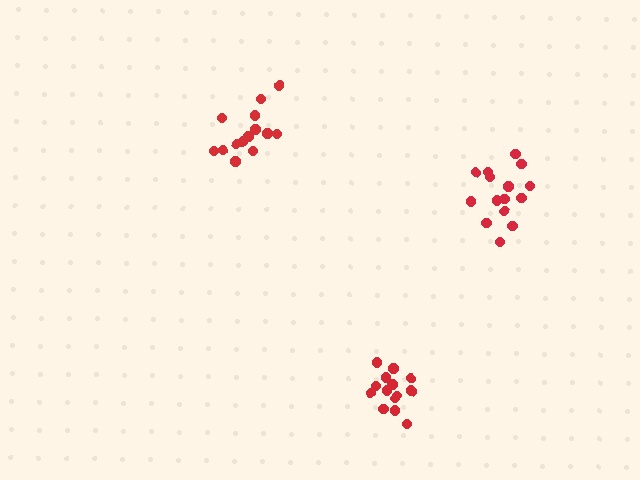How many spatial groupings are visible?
There are 3 spatial groupings.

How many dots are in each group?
Group 1: 14 dots, Group 2: 14 dots, Group 3: 15 dots (43 total).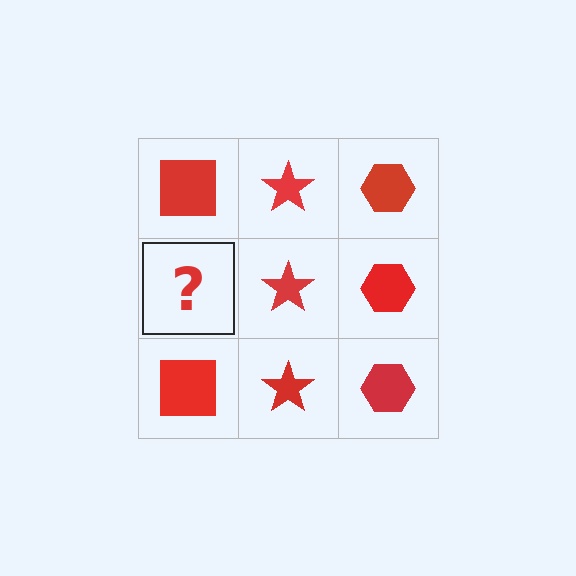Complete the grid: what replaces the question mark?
The question mark should be replaced with a red square.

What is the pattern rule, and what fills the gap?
The rule is that each column has a consistent shape. The gap should be filled with a red square.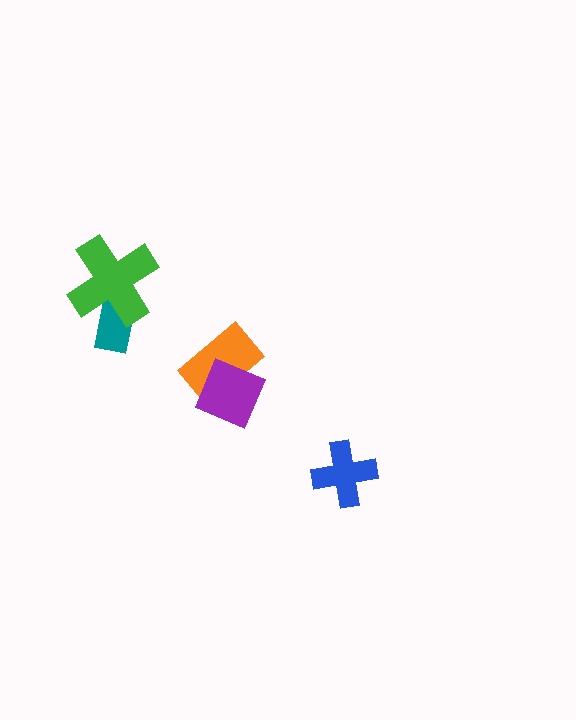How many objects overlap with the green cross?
1 object overlaps with the green cross.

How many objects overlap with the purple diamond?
1 object overlaps with the purple diamond.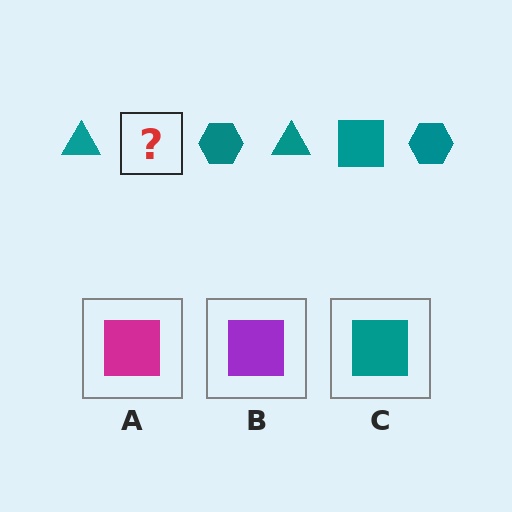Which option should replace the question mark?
Option C.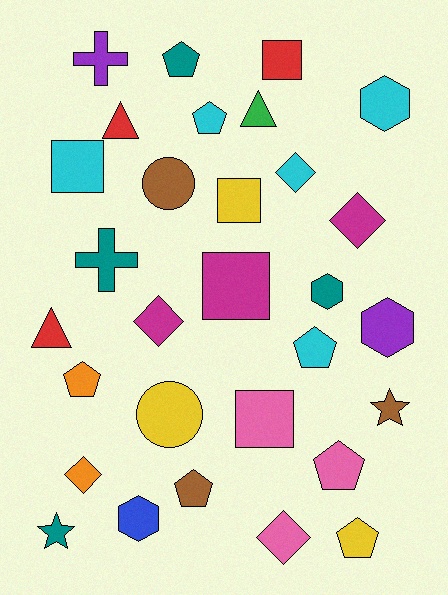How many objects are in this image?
There are 30 objects.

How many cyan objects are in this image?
There are 5 cyan objects.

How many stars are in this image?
There are 2 stars.